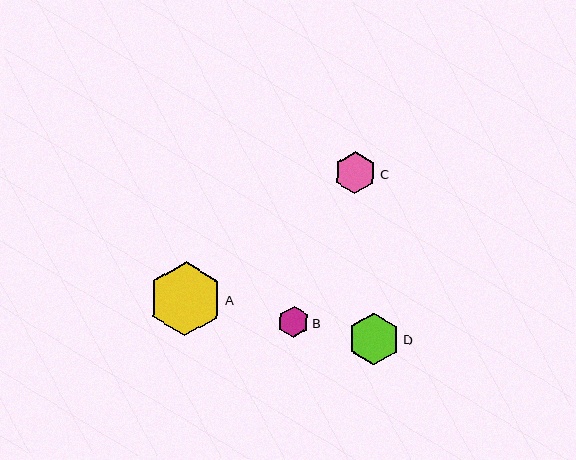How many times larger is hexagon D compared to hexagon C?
Hexagon D is approximately 1.3 times the size of hexagon C.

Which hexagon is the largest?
Hexagon A is the largest with a size of approximately 74 pixels.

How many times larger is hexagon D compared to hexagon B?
Hexagon D is approximately 1.7 times the size of hexagon B.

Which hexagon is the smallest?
Hexagon B is the smallest with a size of approximately 31 pixels.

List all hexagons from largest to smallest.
From largest to smallest: A, D, C, B.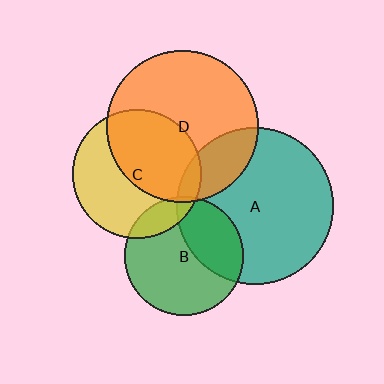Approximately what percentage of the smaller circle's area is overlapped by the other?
Approximately 5%.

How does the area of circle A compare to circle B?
Approximately 1.7 times.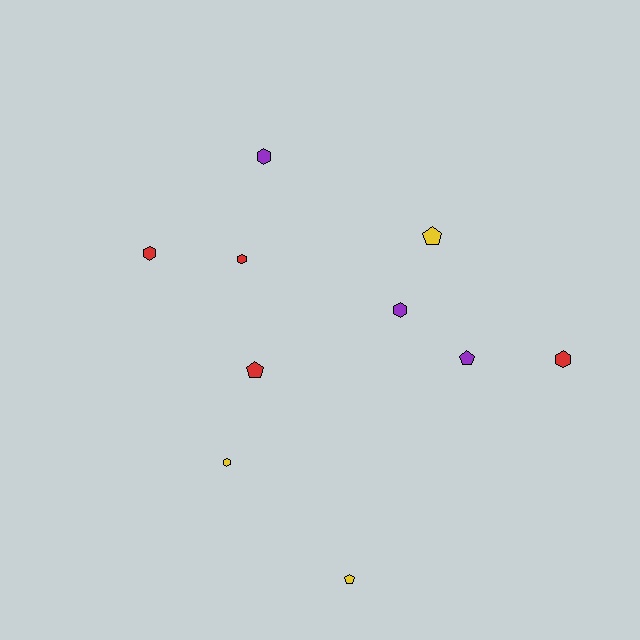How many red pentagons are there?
There is 1 red pentagon.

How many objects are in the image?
There are 10 objects.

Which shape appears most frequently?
Hexagon, with 6 objects.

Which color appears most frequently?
Red, with 4 objects.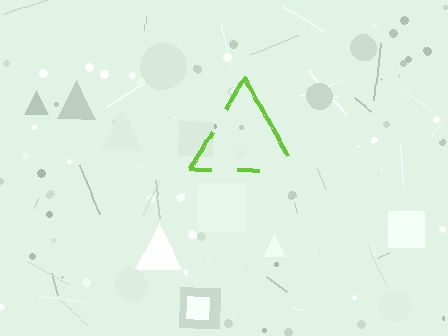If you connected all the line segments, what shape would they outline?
They would outline a triangle.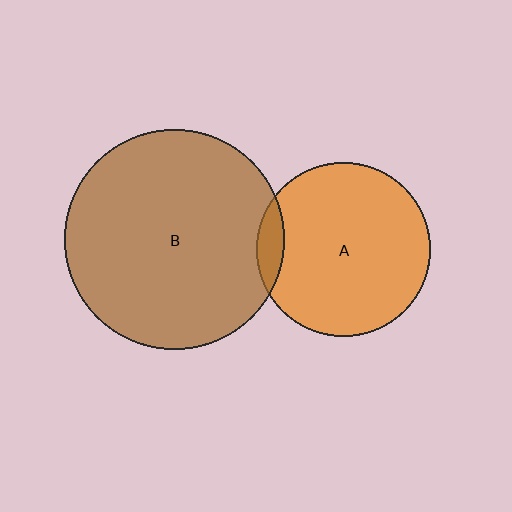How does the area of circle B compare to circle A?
Approximately 1.6 times.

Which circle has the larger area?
Circle B (brown).